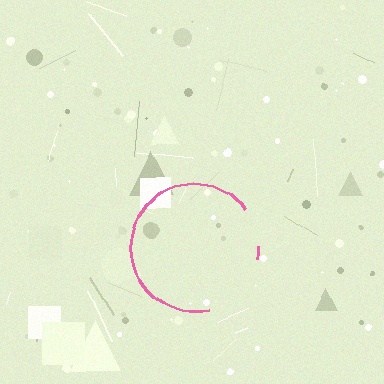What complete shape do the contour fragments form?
The contour fragments form a circle.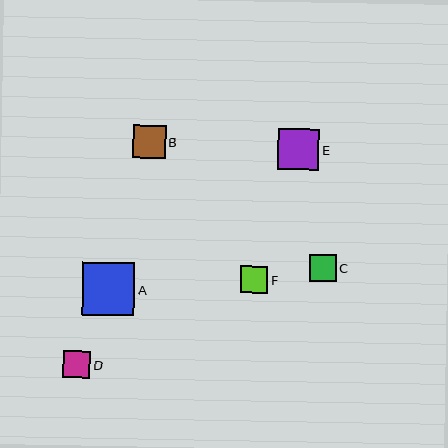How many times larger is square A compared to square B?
Square A is approximately 1.6 times the size of square B.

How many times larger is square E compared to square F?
Square E is approximately 1.5 times the size of square F.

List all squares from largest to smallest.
From largest to smallest: A, E, B, D, F, C.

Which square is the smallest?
Square C is the smallest with a size of approximately 27 pixels.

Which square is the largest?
Square A is the largest with a size of approximately 53 pixels.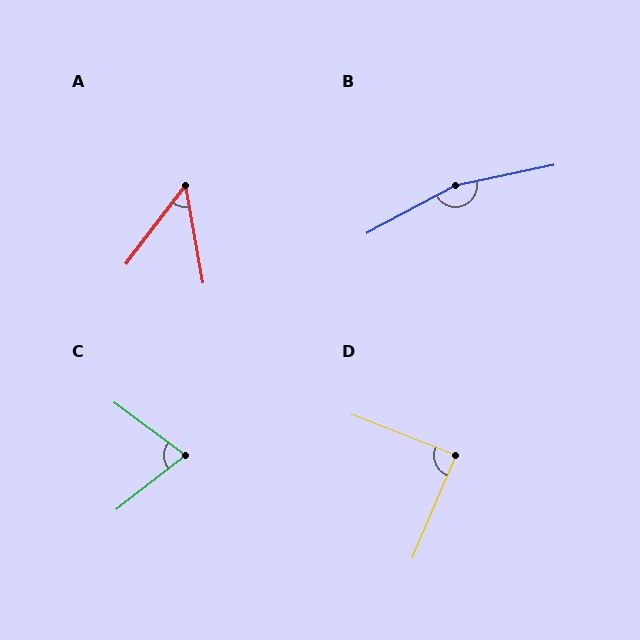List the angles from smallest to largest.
A (47°), C (75°), D (88°), B (164°).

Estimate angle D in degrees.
Approximately 88 degrees.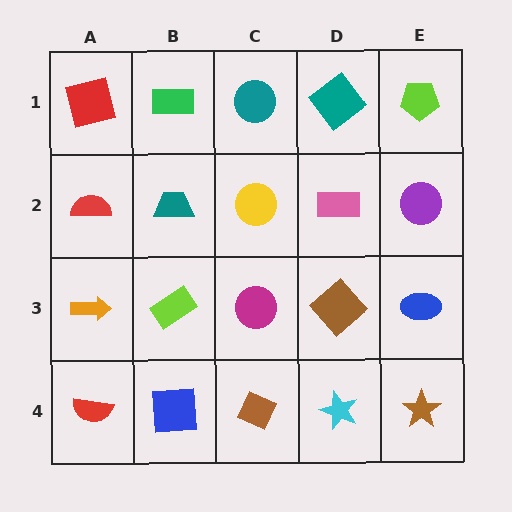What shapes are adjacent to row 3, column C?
A yellow circle (row 2, column C), a brown diamond (row 4, column C), a lime rectangle (row 3, column B), a brown diamond (row 3, column D).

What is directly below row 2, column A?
An orange arrow.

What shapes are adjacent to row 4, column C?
A magenta circle (row 3, column C), a blue square (row 4, column B), a cyan star (row 4, column D).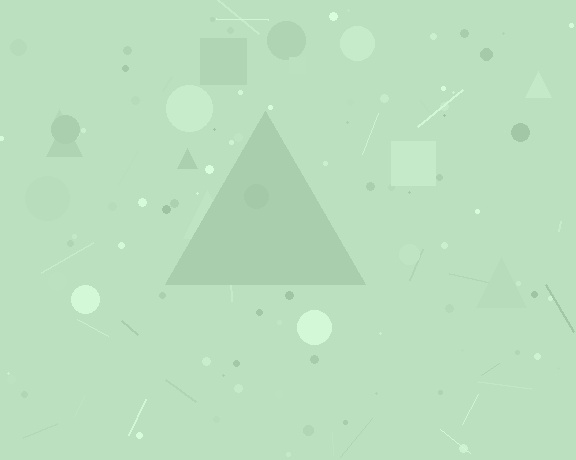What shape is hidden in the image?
A triangle is hidden in the image.